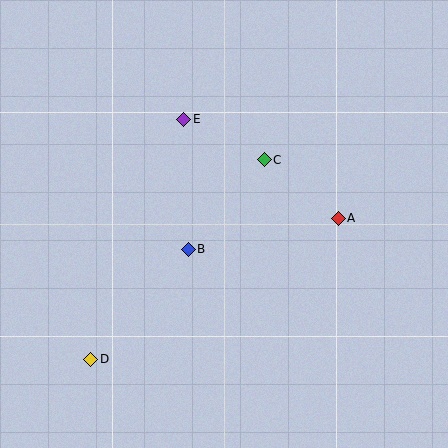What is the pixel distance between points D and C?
The distance between D and C is 264 pixels.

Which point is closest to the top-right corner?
Point C is closest to the top-right corner.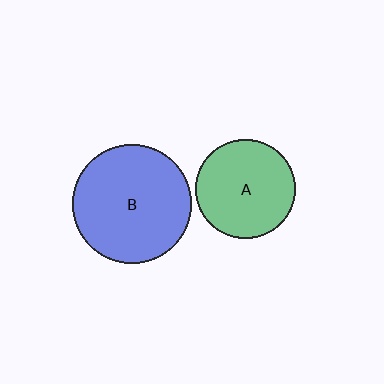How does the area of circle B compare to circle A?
Approximately 1.4 times.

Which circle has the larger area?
Circle B (blue).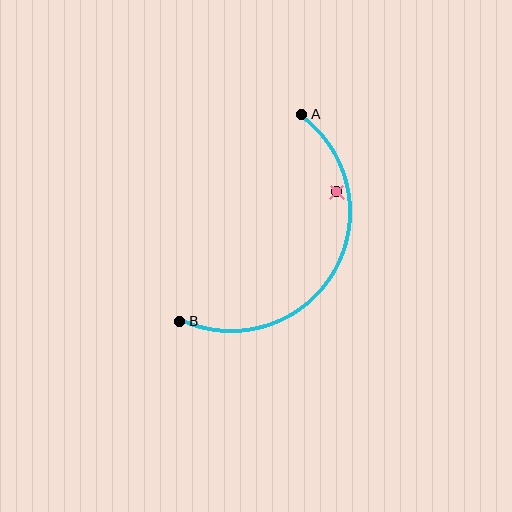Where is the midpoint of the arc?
The arc midpoint is the point on the curve farthest from the straight line joining A and B. It sits to the right of that line.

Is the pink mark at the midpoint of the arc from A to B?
No — the pink mark does not lie on the arc at all. It sits slightly inside the curve.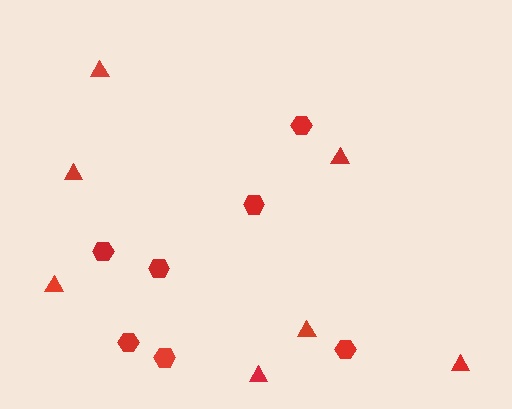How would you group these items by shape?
There are 2 groups: one group of hexagons (7) and one group of triangles (7).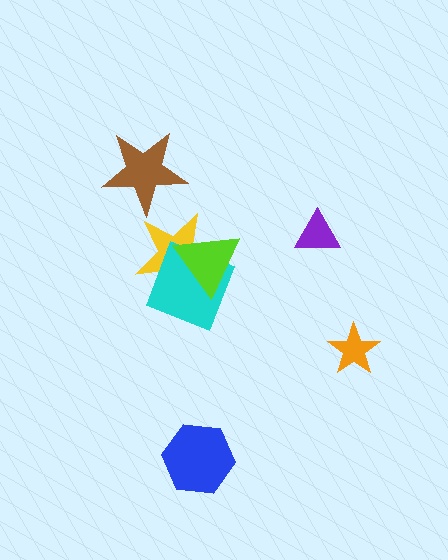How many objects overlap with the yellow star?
2 objects overlap with the yellow star.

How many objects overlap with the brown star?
0 objects overlap with the brown star.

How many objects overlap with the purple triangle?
0 objects overlap with the purple triangle.